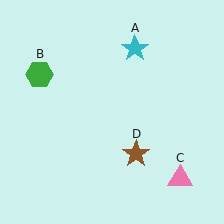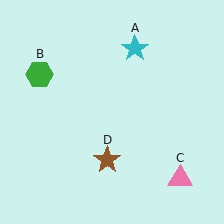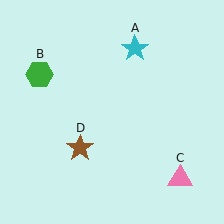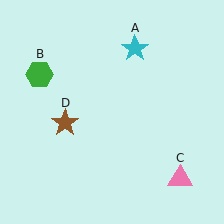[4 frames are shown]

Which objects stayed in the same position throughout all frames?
Cyan star (object A) and green hexagon (object B) and pink triangle (object C) remained stationary.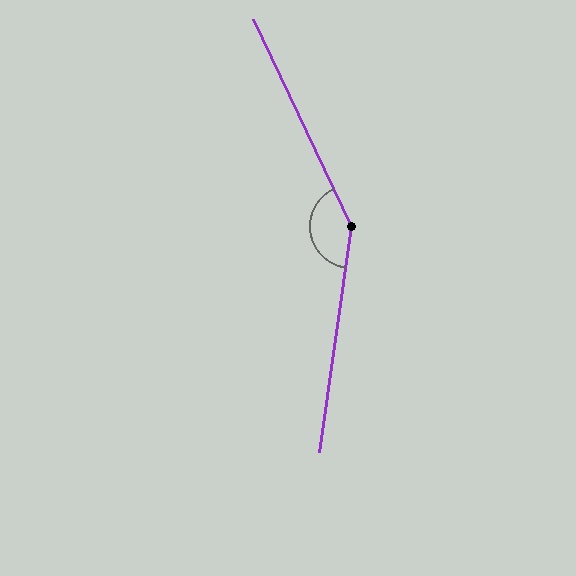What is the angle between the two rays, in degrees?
Approximately 147 degrees.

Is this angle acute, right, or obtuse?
It is obtuse.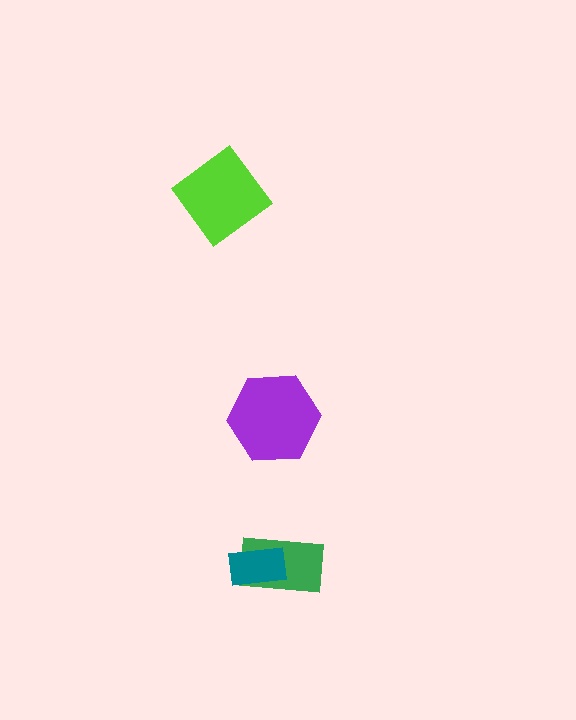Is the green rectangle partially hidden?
Yes, it is partially covered by another shape.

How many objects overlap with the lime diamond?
0 objects overlap with the lime diamond.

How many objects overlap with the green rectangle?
1 object overlaps with the green rectangle.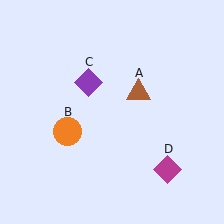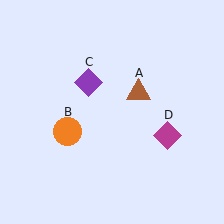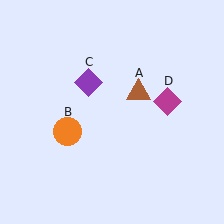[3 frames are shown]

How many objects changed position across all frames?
1 object changed position: magenta diamond (object D).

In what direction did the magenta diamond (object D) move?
The magenta diamond (object D) moved up.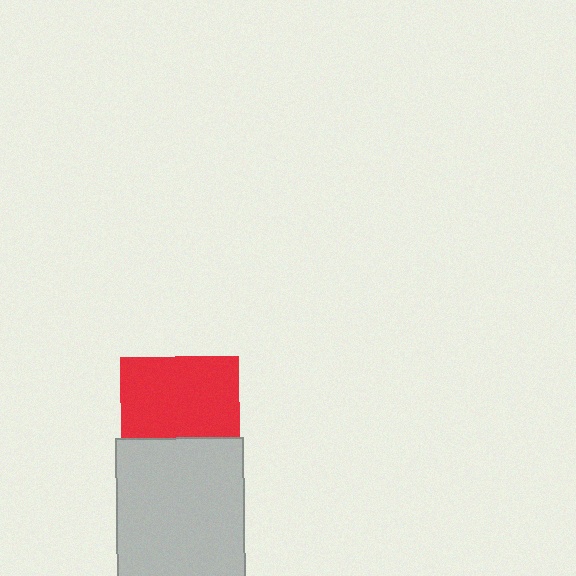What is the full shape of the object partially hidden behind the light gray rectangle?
The partially hidden object is a red square.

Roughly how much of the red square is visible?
Most of it is visible (roughly 68%).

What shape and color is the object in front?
The object in front is a light gray rectangle.